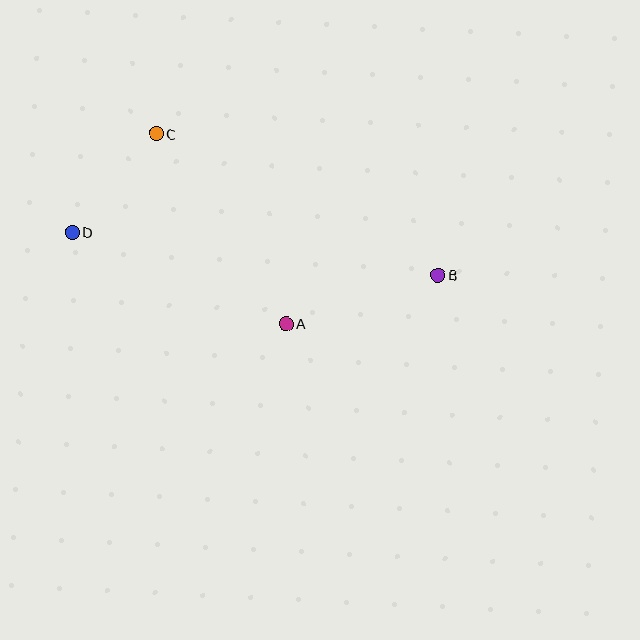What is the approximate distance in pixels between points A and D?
The distance between A and D is approximately 232 pixels.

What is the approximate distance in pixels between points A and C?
The distance between A and C is approximately 230 pixels.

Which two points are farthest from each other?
Points B and D are farthest from each other.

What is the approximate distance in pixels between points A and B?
The distance between A and B is approximately 160 pixels.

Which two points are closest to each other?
Points C and D are closest to each other.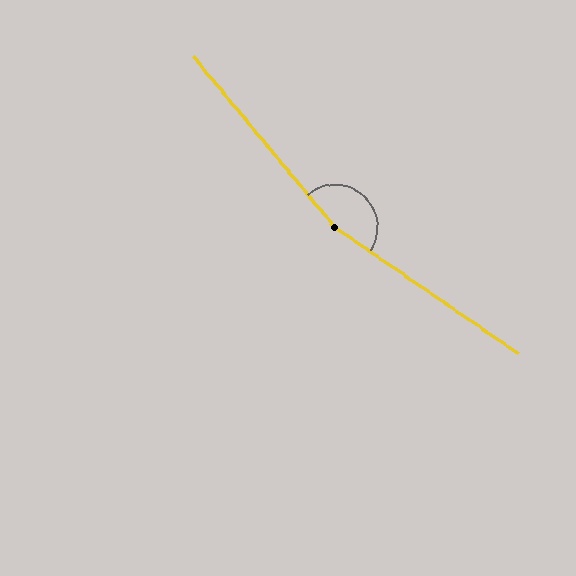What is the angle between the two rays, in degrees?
Approximately 164 degrees.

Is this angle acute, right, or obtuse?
It is obtuse.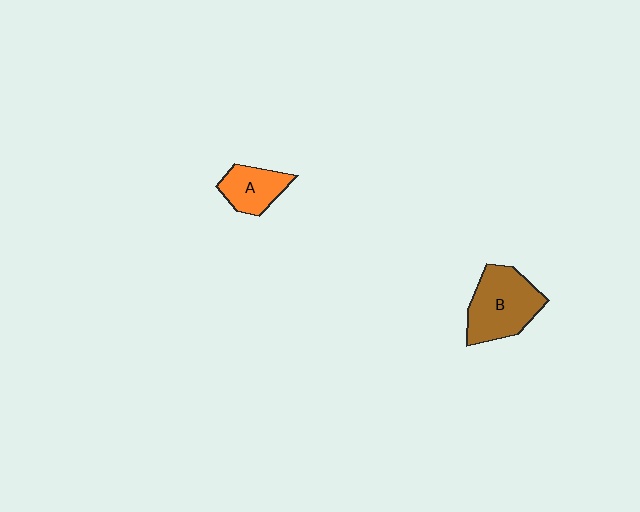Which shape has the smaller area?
Shape A (orange).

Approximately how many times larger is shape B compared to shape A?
Approximately 1.7 times.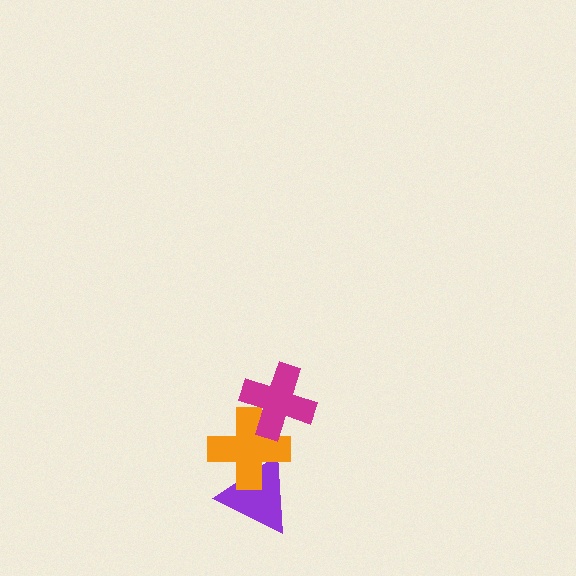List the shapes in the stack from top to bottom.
From top to bottom: the magenta cross, the orange cross, the purple triangle.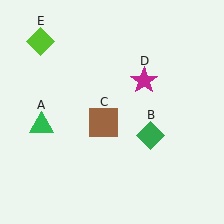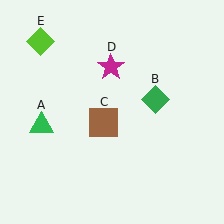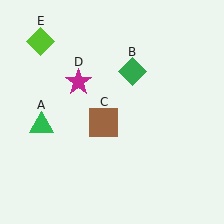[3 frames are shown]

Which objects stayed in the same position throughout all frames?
Green triangle (object A) and brown square (object C) and lime diamond (object E) remained stationary.